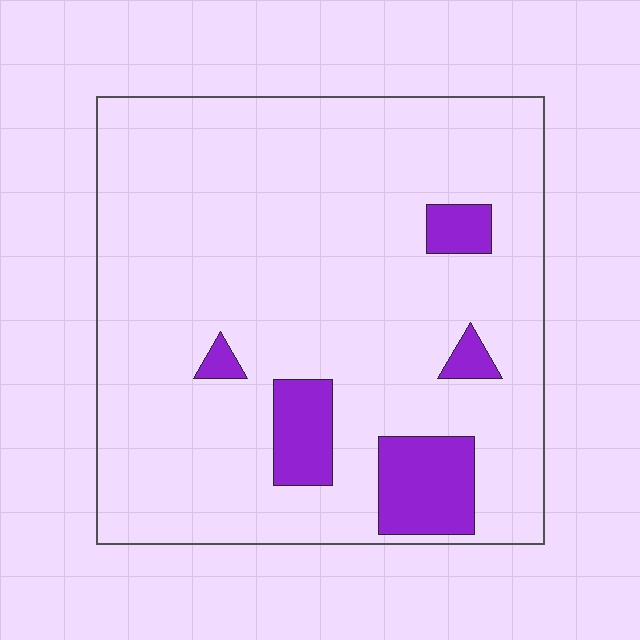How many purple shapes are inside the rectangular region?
5.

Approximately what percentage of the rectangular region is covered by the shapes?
Approximately 10%.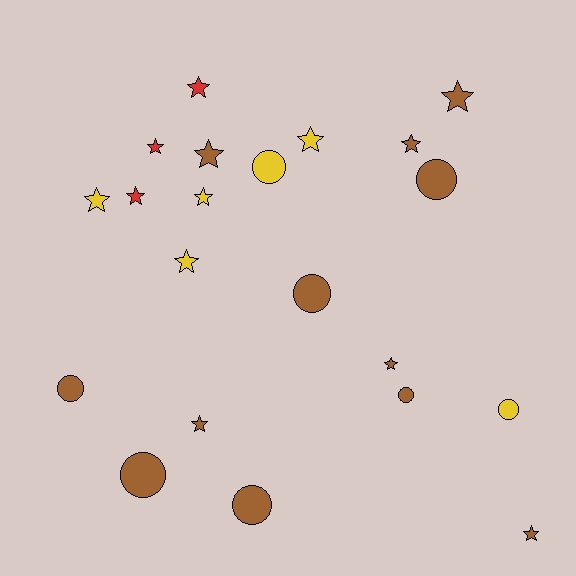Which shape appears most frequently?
Star, with 13 objects.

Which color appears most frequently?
Brown, with 12 objects.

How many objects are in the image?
There are 21 objects.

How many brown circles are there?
There are 6 brown circles.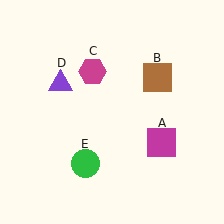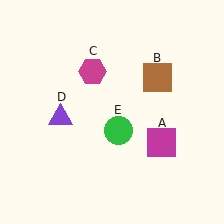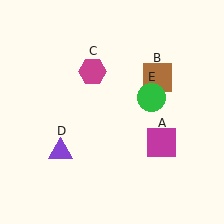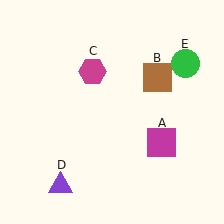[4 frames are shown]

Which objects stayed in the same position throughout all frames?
Magenta square (object A) and brown square (object B) and magenta hexagon (object C) remained stationary.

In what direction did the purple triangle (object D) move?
The purple triangle (object D) moved down.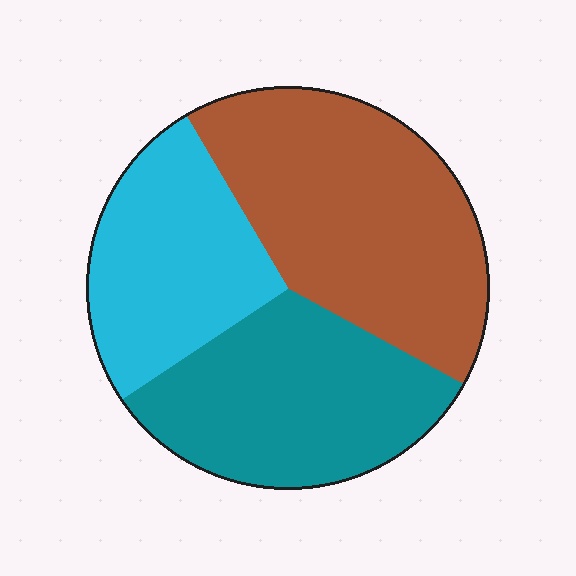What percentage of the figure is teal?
Teal covers roughly 35% of the figure.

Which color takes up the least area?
Cyan, at roughly 25%.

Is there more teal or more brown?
Brown.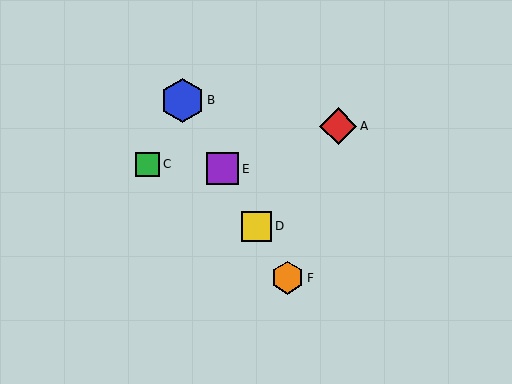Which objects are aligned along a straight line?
Objects B, D, E, F are aligned along a straight line.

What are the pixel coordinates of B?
Object B is at (183, 100).